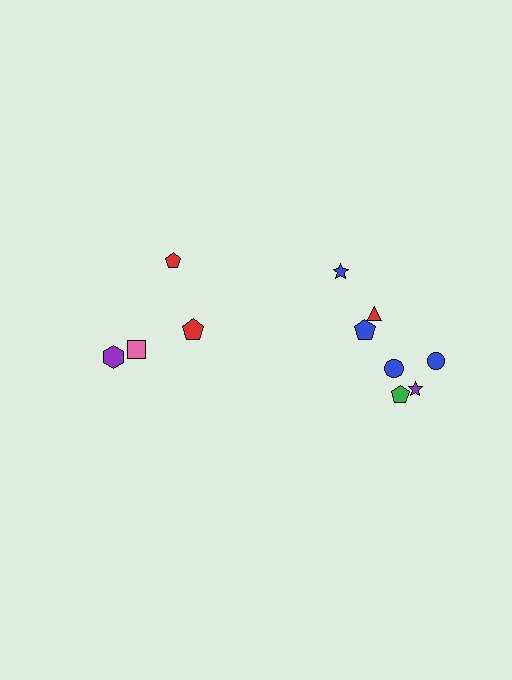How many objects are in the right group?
There are 7 objects.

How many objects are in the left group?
There are 4 objects.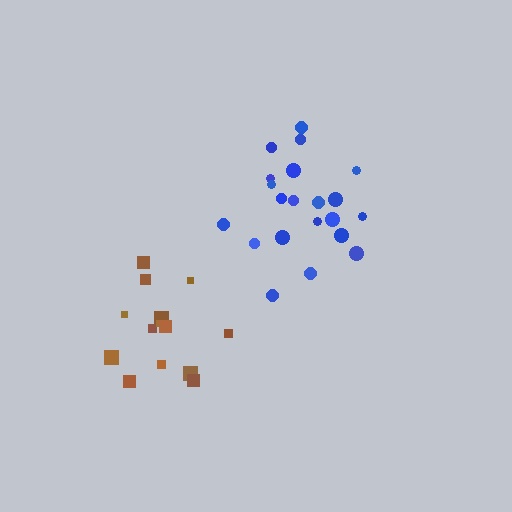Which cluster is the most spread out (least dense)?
Brown.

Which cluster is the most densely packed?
Blue.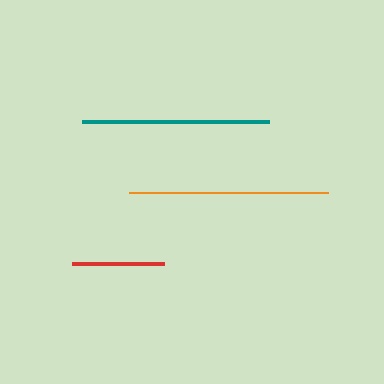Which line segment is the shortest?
The red line is the shortest at approximately 92 pixels.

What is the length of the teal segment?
The teal segment is approximately 187 pixels long.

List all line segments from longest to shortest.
From longest to shortest: orange, teal, red.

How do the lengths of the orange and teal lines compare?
The orange and teal lines are approximately the same length.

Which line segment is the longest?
The orange line is the longest at approximately 199 pixels.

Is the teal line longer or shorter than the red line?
The teal line is longer than the red line.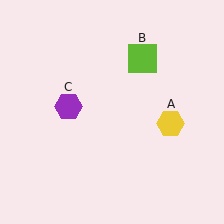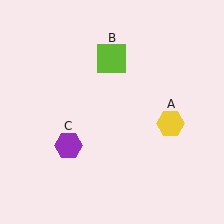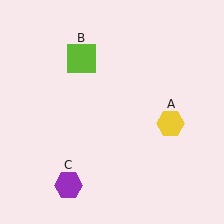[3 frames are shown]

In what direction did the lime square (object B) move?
The lime square (object B) moved left.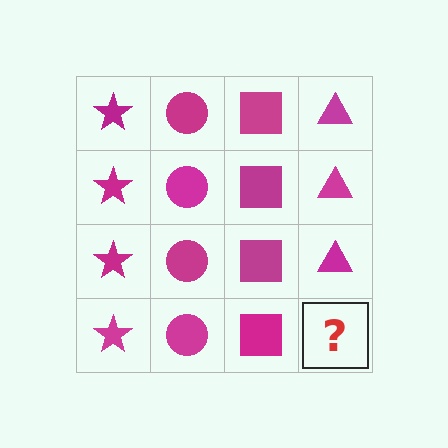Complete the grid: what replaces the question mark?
The question mark should be replaced with a magenta triangle.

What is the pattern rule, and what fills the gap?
The rule is that each column has a consistent shape. The gap should be filled with a magenta triangle.